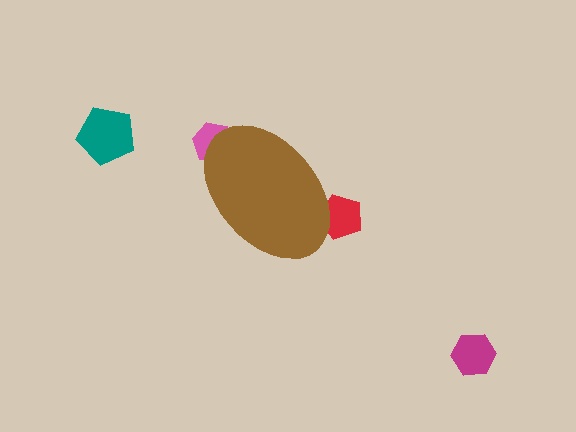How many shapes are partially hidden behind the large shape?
2 shapes are partially hidden.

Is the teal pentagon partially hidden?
No, the teal pentagon is fully visible.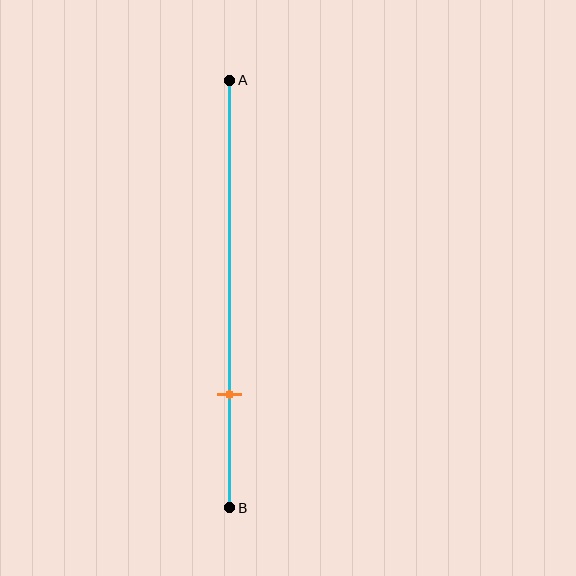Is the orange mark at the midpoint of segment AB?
No, the mark is at about 75% from A, not at the 50% midpoint.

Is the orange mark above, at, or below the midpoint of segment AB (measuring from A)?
The orange mark is below the midpoint of segment AB.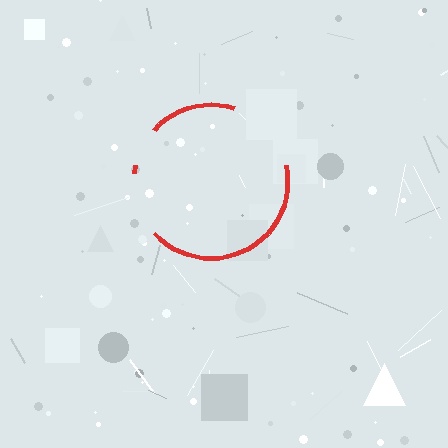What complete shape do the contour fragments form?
The contour fragments form a circle.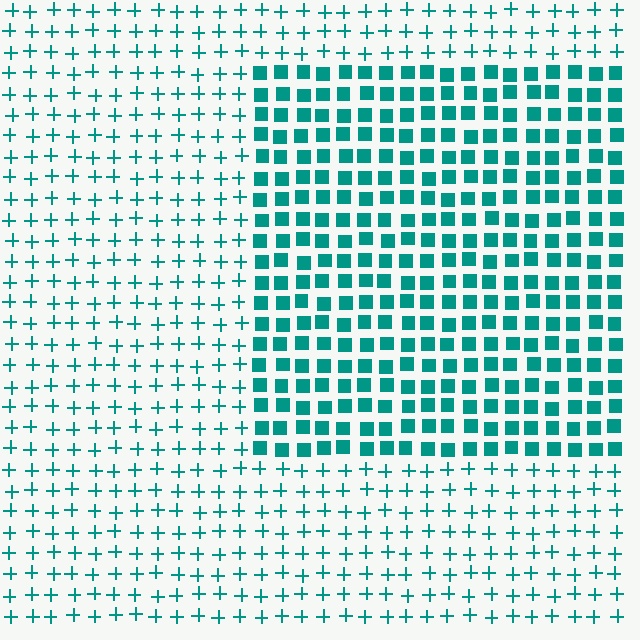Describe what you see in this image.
The image is filled with small teal elements arranged in a uniform grid. A rectangle-shaped region contains squares, while the surrounding area contains plus signs. The boundary is defined purely by the change in element shape.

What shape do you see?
I see a rectangle.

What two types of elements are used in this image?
The image uses squares inside the rectangle region and plus signs outside it.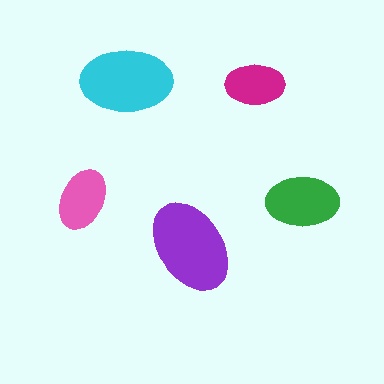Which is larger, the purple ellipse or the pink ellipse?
The purple one.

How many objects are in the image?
There are 5 objects in the image.